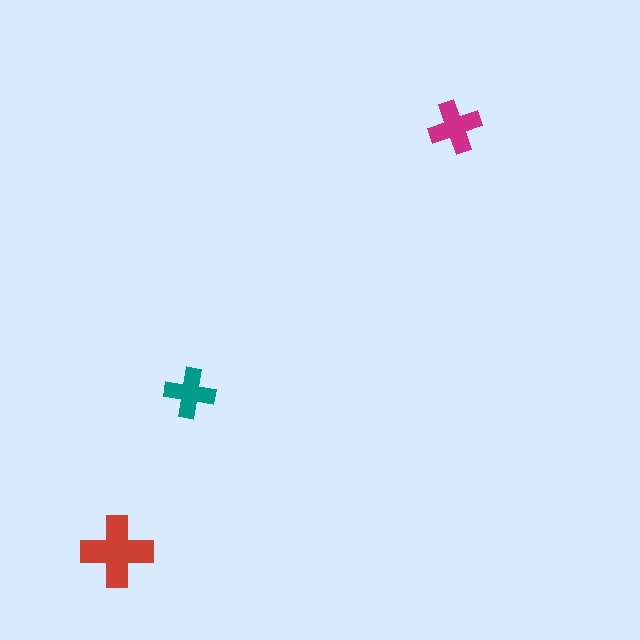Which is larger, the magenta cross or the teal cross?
The magenta one.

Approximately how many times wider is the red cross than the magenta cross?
About 1.5 times wider.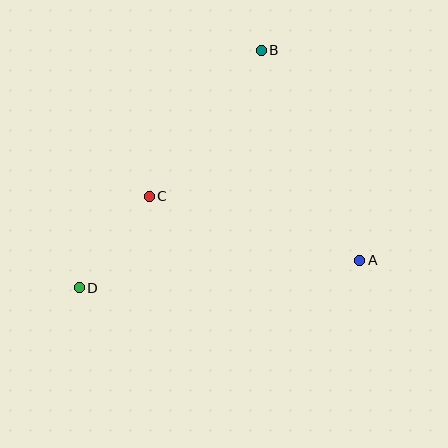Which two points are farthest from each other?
Points B and D are farthest from each other.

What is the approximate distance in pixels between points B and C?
The distance between B and C is approximately 184 pixels.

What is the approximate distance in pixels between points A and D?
The distance between A and D is approximately 282 pixels.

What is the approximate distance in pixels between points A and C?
The distance between A and C is approximately 220 pixels.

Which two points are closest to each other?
Points C and D are closest to each other.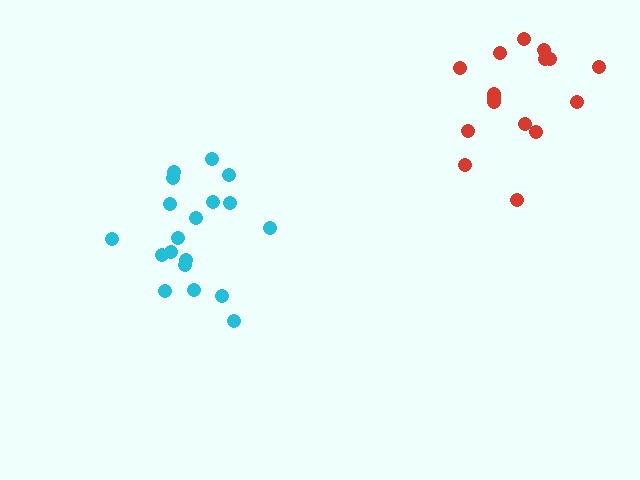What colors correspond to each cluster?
The clusters are colored: red, cyan.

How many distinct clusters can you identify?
There are 2 distinct clusters.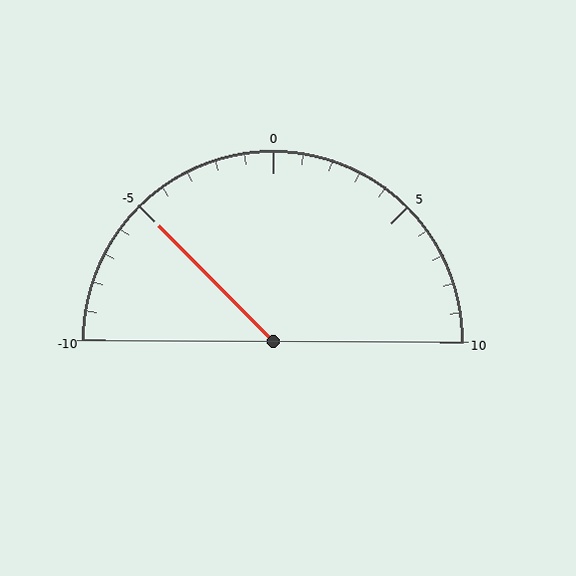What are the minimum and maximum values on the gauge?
The gauge ranges from -10 to 10.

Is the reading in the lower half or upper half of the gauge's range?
The reading is in the lower half of the range (-10 to 10).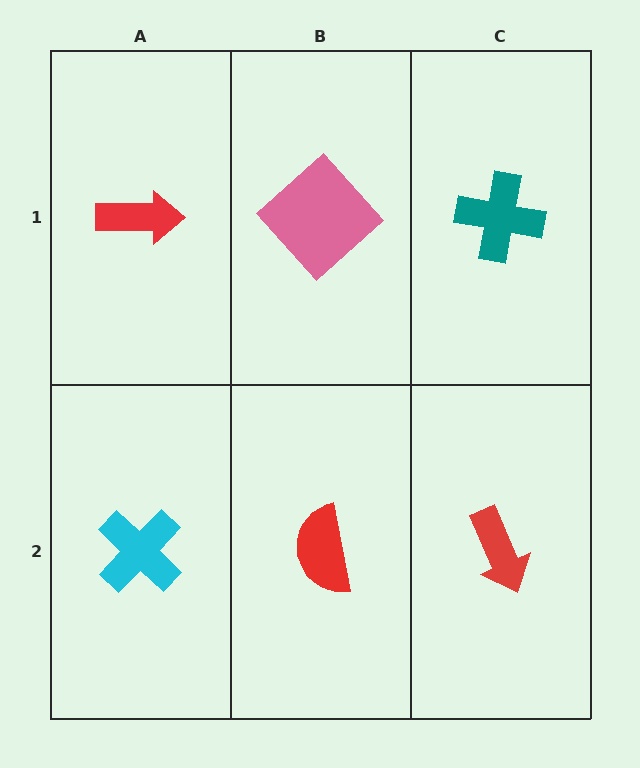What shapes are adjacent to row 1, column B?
A red semicircle (row 2, column B), a red arrow (row 1, column A), a teal cross (row 1, column C).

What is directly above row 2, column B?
A pink diamond.